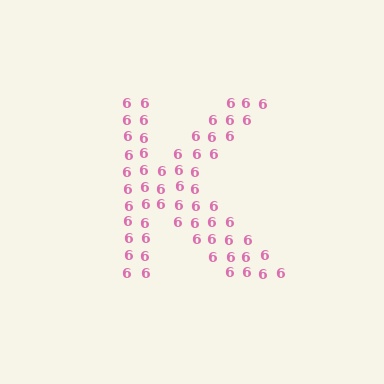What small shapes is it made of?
It is made of small digit 6's.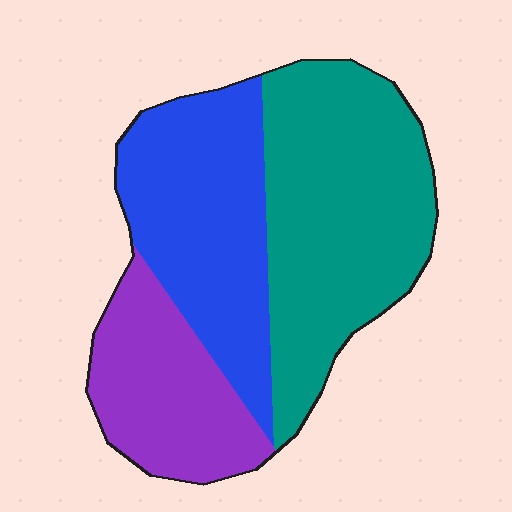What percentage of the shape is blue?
Blue covers about 35% of the shape.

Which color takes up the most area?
Teal, at roughly 45%.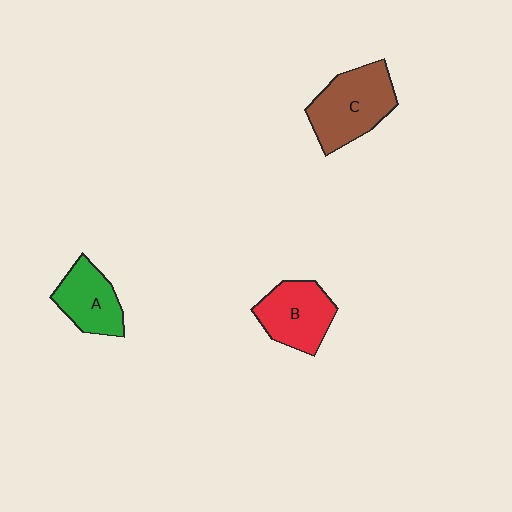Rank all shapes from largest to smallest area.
From largest to smallest: C (brown), B (red), A (green).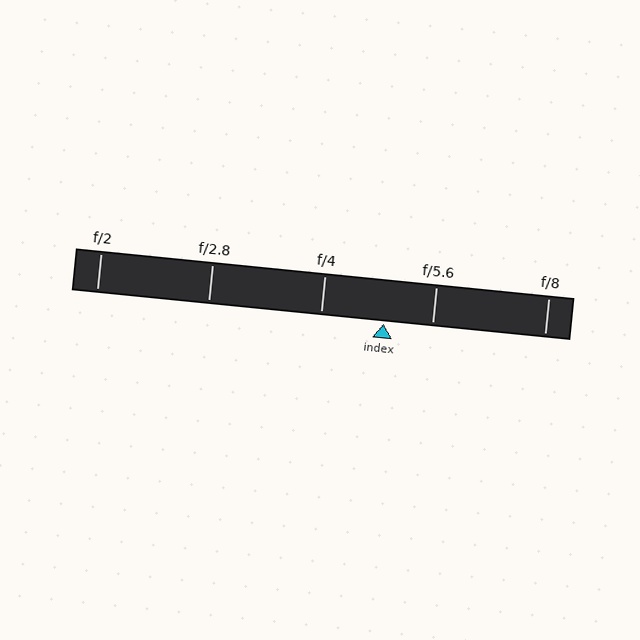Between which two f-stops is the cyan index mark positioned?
The index mark is between f/4 and f/5.6.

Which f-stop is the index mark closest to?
The index mark is closest to f/5.6.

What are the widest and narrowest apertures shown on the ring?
The widest aperture shown is f/2 and the narrowest is f/8.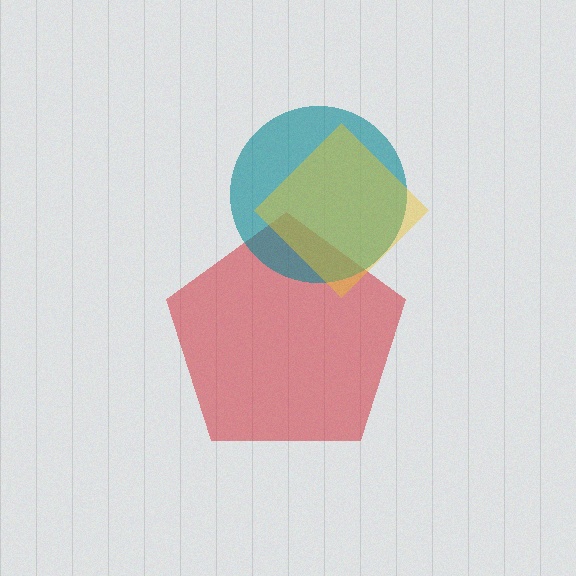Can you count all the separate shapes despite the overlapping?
Yes, there are 3 separate shapes.